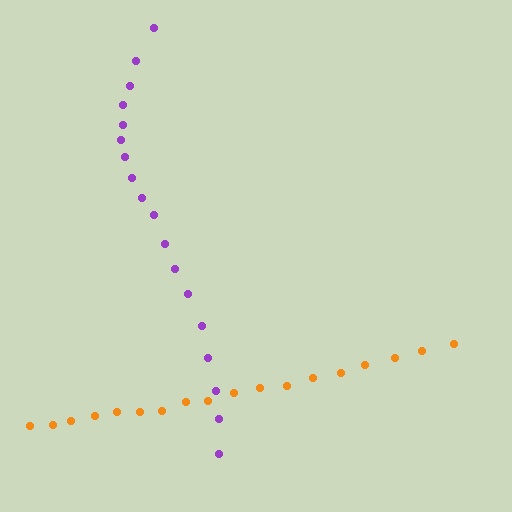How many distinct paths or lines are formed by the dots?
There are 2 distinct paths.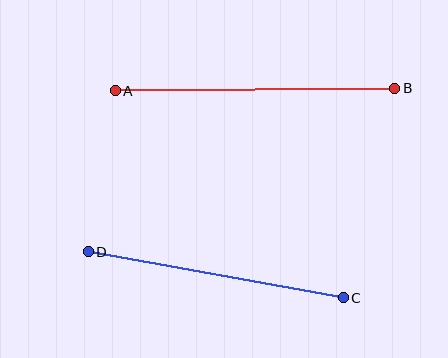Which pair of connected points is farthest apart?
Points A and B are farthest apart.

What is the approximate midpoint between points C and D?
The midpoint is at approximately (216, 275) pixels.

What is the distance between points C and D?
The distance is approximately 259 pixels.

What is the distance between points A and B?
The distance is approximately 279 pixels.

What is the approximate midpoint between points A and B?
The midpoint is at approximately (255, 90) pixels.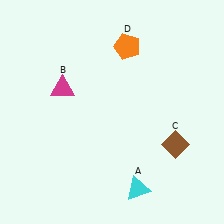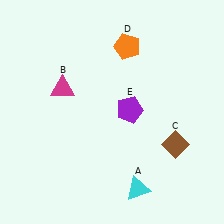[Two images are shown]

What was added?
A purple pentagon (E) was added in Image 2.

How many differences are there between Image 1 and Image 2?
There is 1 difference between the two images.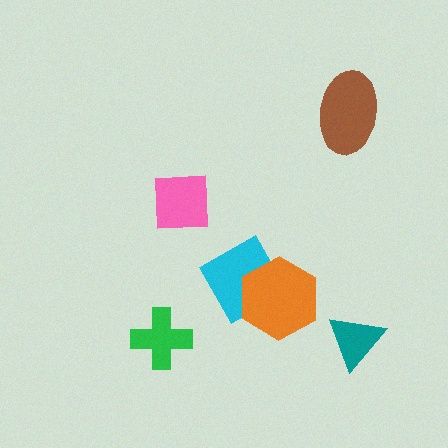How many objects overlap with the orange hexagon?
1 object overlaps with the orange hexagon.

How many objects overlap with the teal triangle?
0 objects overlap with the teal triangle.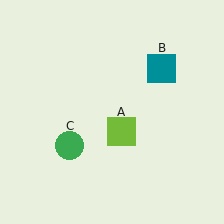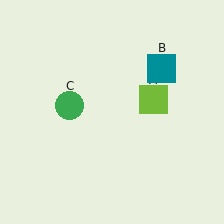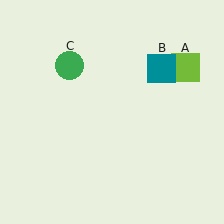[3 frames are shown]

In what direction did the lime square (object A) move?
The lime square (object A) moved up and to the right.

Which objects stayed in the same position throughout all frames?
Teal square (object B) remained stationary.